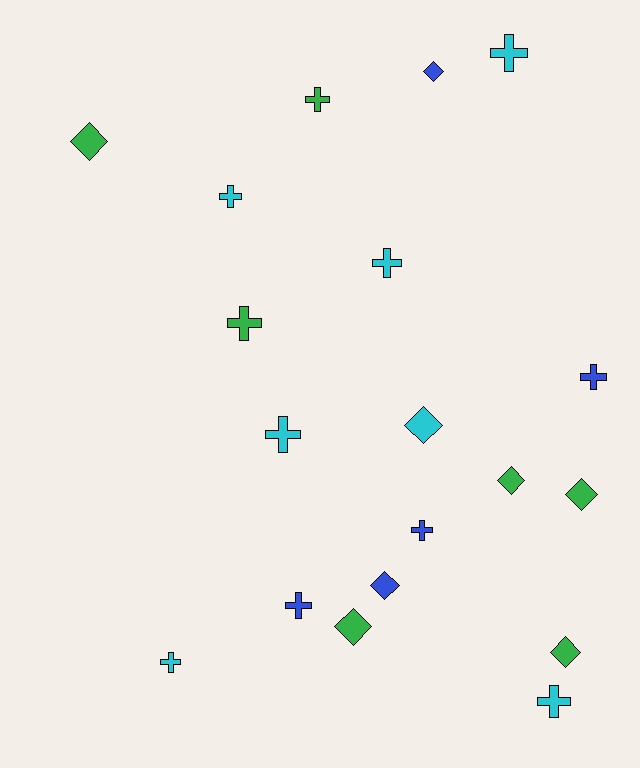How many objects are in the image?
There are 19 objects.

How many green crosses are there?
There are 2 green crosses.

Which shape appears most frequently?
Cross, with 11 objects.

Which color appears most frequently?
Cyan, with 7 objects.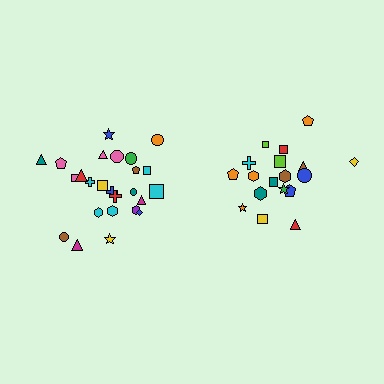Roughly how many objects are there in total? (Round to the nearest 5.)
Roughly 45 objects in total.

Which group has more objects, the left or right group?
The left group.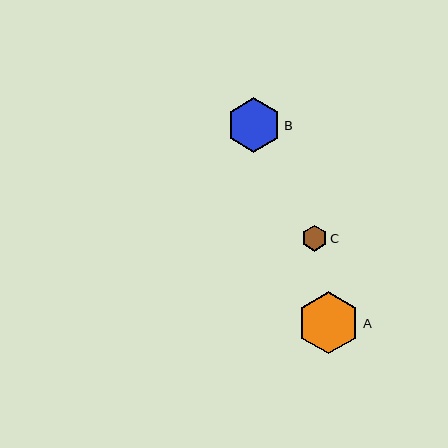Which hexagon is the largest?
Hexagon A is the largest with a size of approximately 62 pixels.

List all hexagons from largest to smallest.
From largest to smallest: A, B, C.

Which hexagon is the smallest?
Hexagon C is the smallest with a size of approximately 26 pixels.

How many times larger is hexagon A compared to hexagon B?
Hexagon A is approximately 1.1 times the size of hexagon B.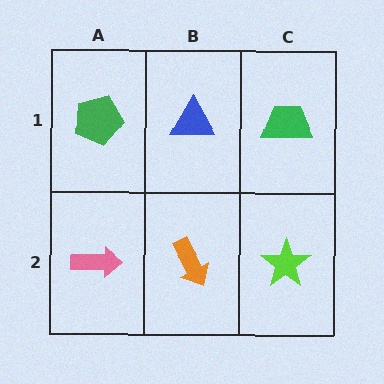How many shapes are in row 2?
3 shapes.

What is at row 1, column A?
A green pentagon.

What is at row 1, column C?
A green trapezoid.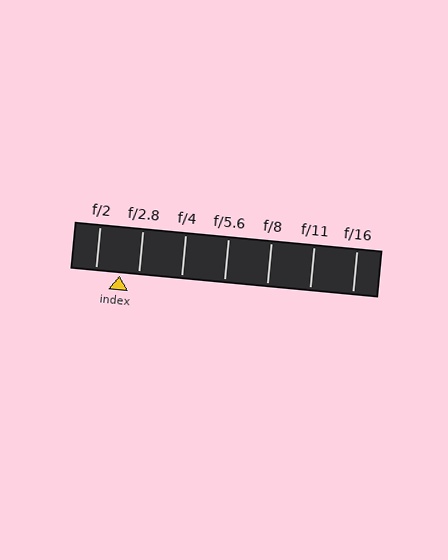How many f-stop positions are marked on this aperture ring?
There are 7 f-stop positions marked.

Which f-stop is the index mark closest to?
The index mark is closest to f/2.8.